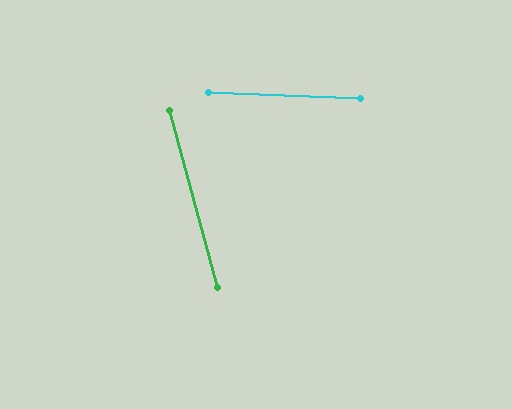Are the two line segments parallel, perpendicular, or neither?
Neither parallel nor perpendicular — they differ by about 73°.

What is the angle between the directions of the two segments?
Approximately 73 degrees.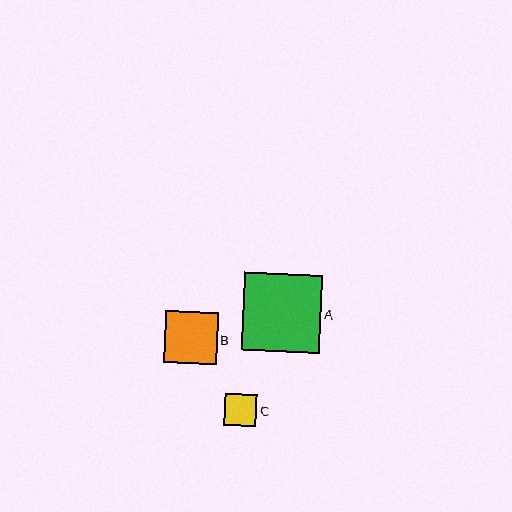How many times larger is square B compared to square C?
Square B is approximately 1.7 times the size of square C.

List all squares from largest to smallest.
From largest to smallest: A, B, C.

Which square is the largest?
Square A is the largest with a size of approximately 78 pixels.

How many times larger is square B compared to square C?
Square B is approximately 1.7 times the size of square C.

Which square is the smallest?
Square C is the smallest with a size of approximately 32 pixels.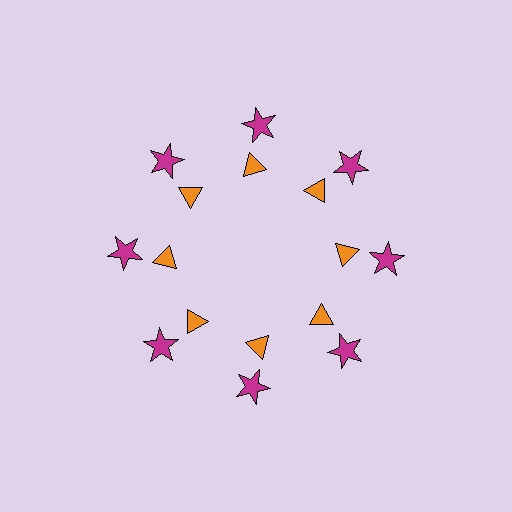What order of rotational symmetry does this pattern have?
This pattern has 8-fold rotational symmetry.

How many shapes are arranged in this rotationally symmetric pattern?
There are 16 shapes, arranged in 8 groups of 2.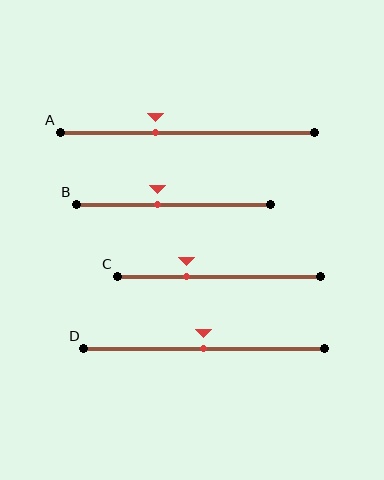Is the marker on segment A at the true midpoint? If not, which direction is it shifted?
No, the marker on segment A is shifted to the left by about 12% of the segment length.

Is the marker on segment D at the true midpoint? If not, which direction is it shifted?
Yes, the marker on segment D is at the true midpoint.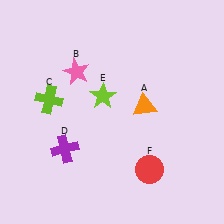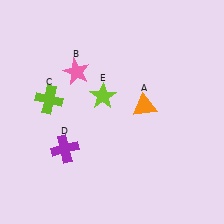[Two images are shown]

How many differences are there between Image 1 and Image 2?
There is 1 difference between the two images.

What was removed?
The red circle (F) was removed in Image 2.